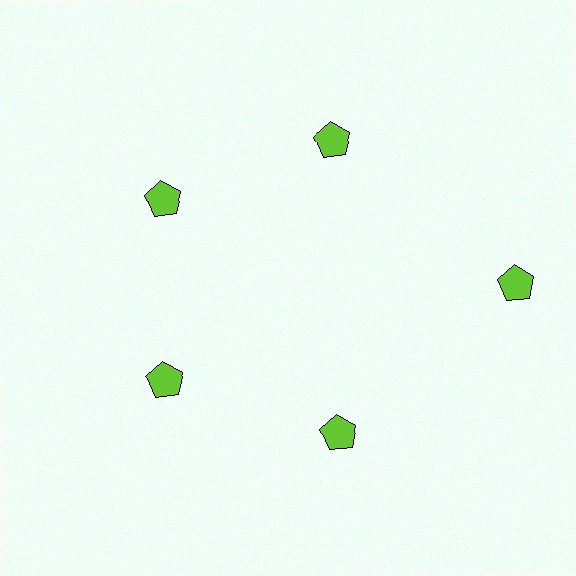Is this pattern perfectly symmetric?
No. The 5 lime pentagons are arranged in a ring, but one element near the 3 o'clock position is pushed outward from the center, breaking the 5-fold rotational symmetry.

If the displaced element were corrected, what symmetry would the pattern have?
It would have 5-fold rotational symmetry — the pattern would map onto itself every 72 degrees.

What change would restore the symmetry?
The symmetry would be restored by moving it inward, back onto the ring so that all 5 pentagons sit at equal angles and equal distance from the center.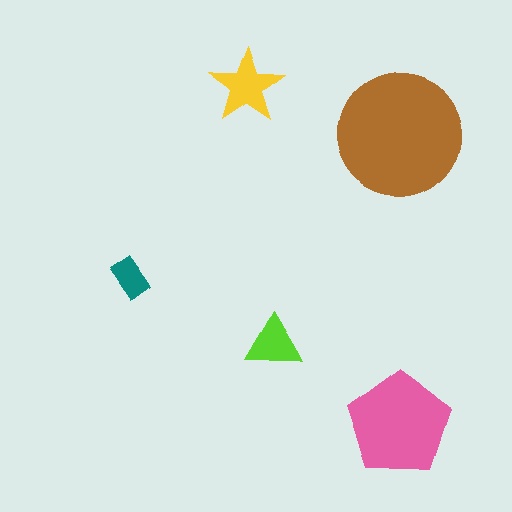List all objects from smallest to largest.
The teal rectangle, the lime triangle, the yellow star, the pink pentagon, the brown circle.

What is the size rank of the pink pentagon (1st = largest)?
2nd.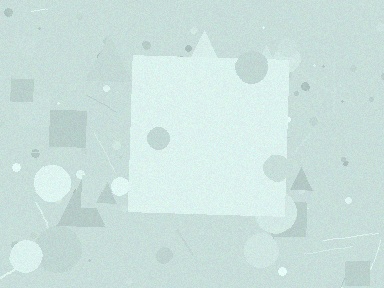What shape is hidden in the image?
A square is hidden in the image.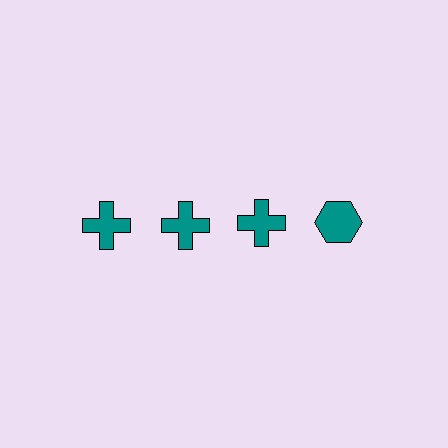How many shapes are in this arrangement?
There are 4 shapes arranged in a grid pattern.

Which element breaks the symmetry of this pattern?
The teal hexagon in the top row, second from right column breaks the symmetry. All other shapes are teal crosses.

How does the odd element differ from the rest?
It has a different shape: hexagon instead of cross.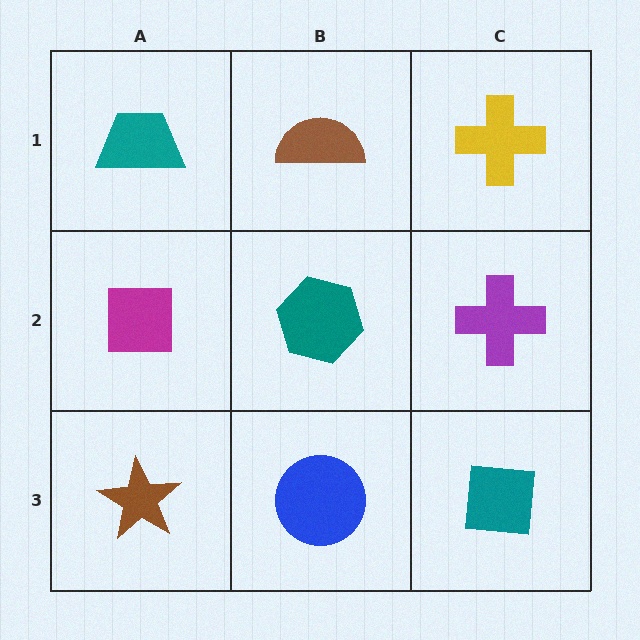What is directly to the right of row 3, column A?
A blue circle.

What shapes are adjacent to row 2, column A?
A teal trapezoid (row 1, column A), a brown star (row 3, column A), a teal hexagon (row 2, column B).